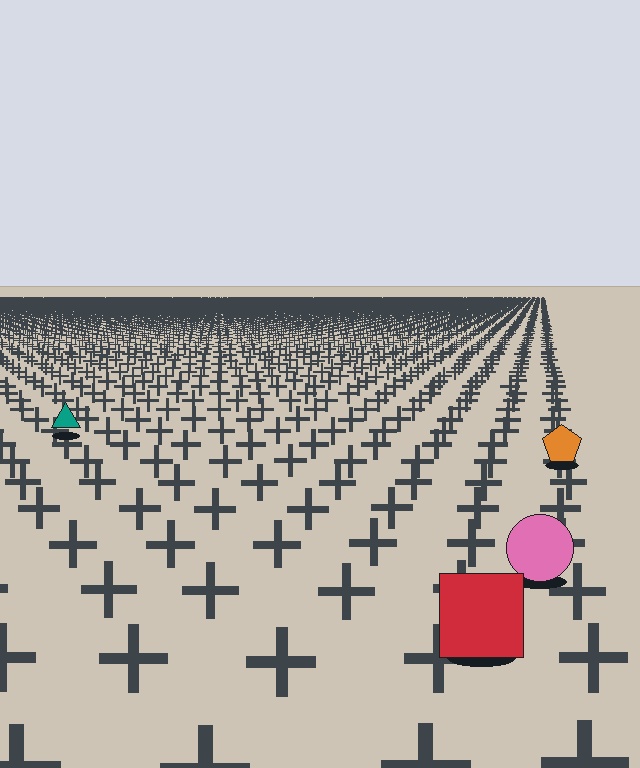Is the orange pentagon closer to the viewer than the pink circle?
No. The pink circle is closer — you can tell from the texture gradient: the ground texture is coarser near it.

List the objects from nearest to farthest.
From nearest to farthest: the red square, the pink circle, the orange pentagon, the teal triangle.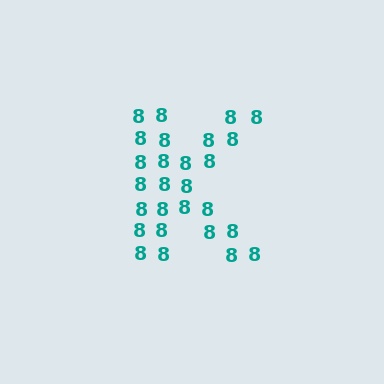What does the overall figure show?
The overall figure shows the letter K.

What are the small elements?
The small elements are digit 8's.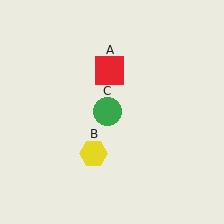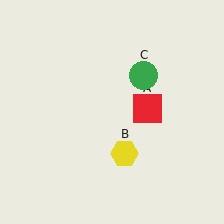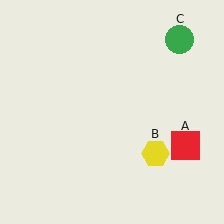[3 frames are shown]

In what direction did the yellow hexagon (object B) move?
The yellow hexagon (object B) moved right.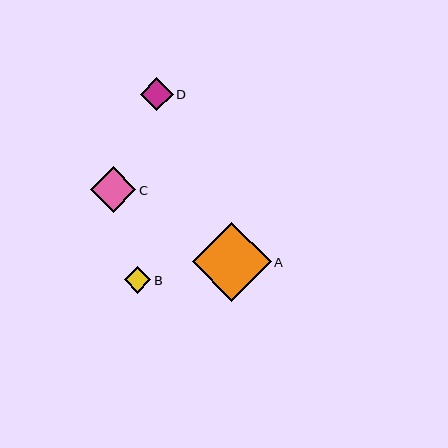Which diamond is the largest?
Diamond A is the largest with a size of approximately 79 pixels.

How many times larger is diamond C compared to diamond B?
Diamond C is approximately 1.7 times the size of diamond B.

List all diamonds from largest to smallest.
From largest to smallest: A, C, D, B.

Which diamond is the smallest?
Diamond B is the smallest with a size of approximately 27 pixels.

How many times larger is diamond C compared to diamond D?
Diamond C is approximately 1.4 times the size of diamond D.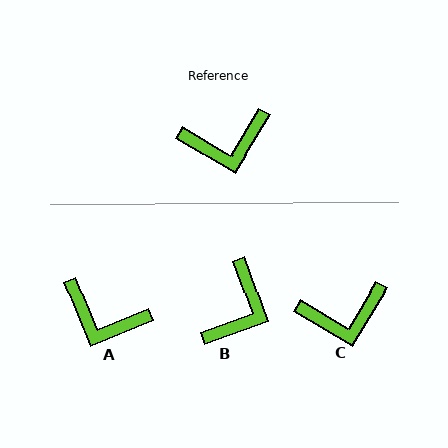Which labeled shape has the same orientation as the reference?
C.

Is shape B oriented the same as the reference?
No, it is off by about 51 degrees.